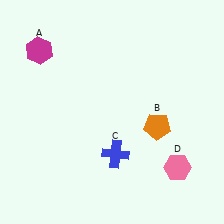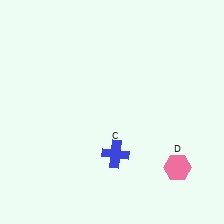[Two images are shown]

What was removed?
The orange pentagon (B), the magenta hexagon (A) were removed in Image 2.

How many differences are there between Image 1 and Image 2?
There are 2 differences between the two images.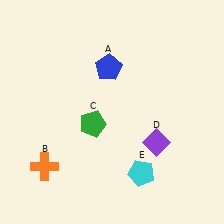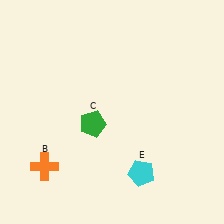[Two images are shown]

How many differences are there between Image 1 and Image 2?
There are 2 differences between the two images.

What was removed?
The blue pentagon (A), the purple diamond (D) were removed in Image 2.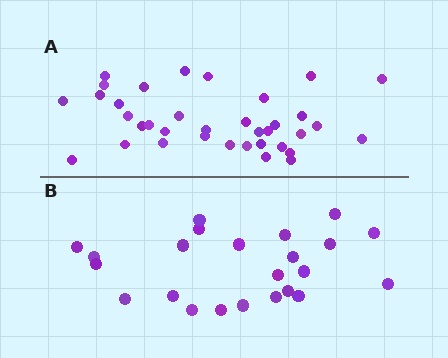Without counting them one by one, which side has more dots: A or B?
Region A (the top region) has more dots.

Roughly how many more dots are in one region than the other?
Region A has approximately 15 more dots than region B.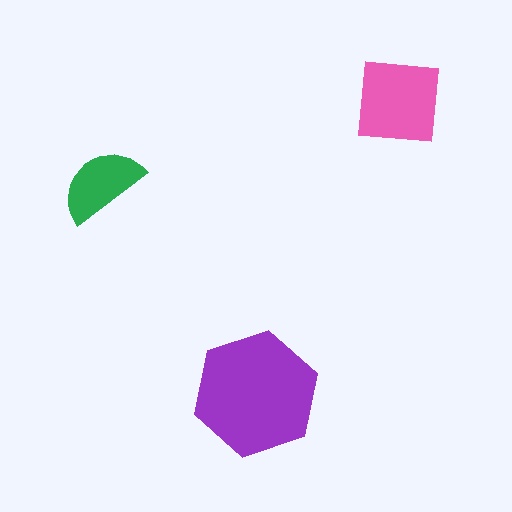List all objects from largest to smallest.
The purple hexagon, the pink square, the green semicircle.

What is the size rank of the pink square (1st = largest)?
2nd.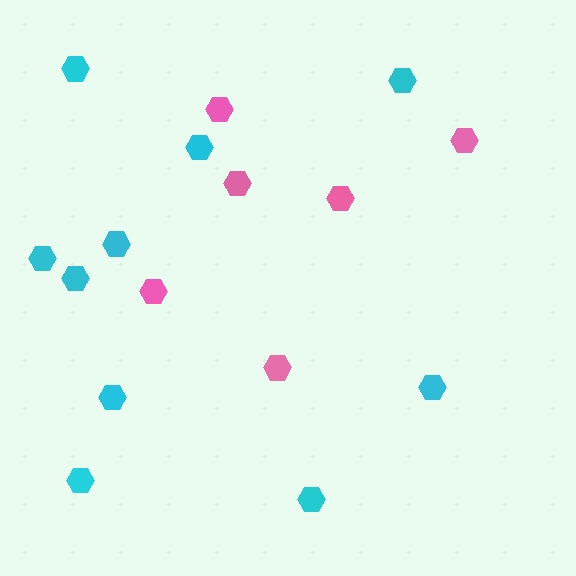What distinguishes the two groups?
There are 2 groups: one group of pink hexagons (6) and one group of cyan hexagons (10).